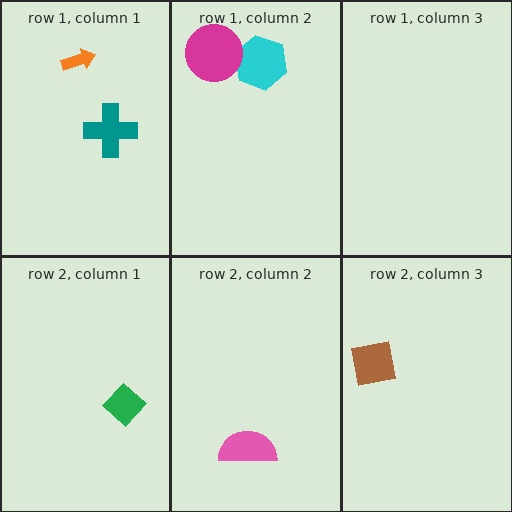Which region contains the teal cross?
The row 1, column 1 region.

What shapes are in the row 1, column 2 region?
The cyan hexagon, the magenta circle.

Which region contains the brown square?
The row 2, column 3 region.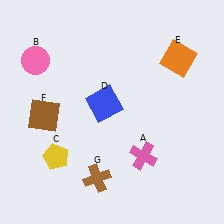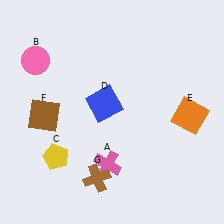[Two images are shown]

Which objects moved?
The objects that moved are: the pink cross (A), the orange square (E).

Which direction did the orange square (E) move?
The orange square (E) moved down.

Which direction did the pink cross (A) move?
The pink cross (A) moved left.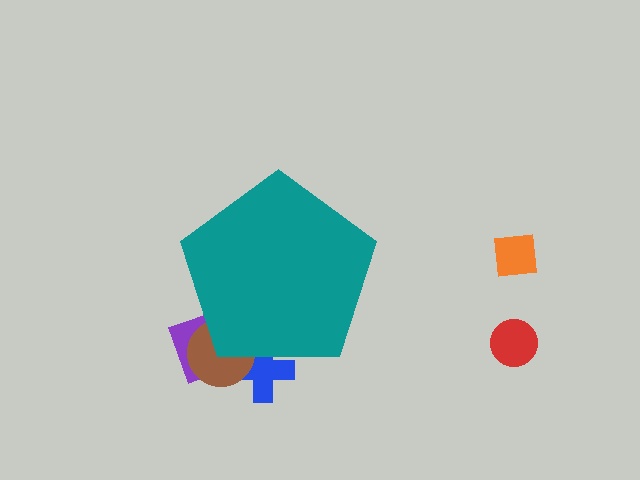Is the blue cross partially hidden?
Yes, the blue cross is partially hidden behind the teal pentagon.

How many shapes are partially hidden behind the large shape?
3 shapes are partially hidden.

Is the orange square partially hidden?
No, the orange square is fully visible.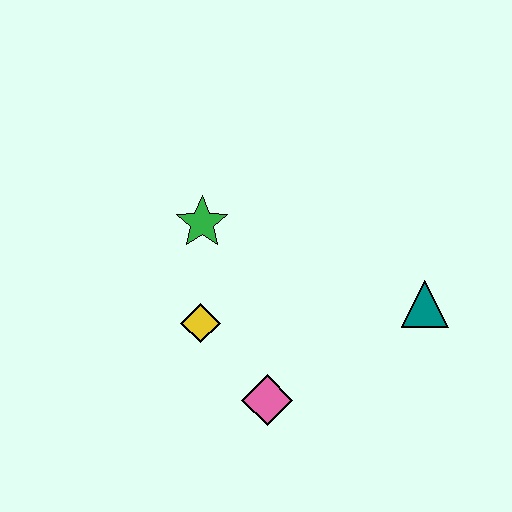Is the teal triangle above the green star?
No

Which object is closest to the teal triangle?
The pink diamond is closest to the teal triangle.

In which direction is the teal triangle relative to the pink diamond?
The teal triangle is to the right of the pink diamond.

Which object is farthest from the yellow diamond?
The teal triangle is farthest from the yellow diamond.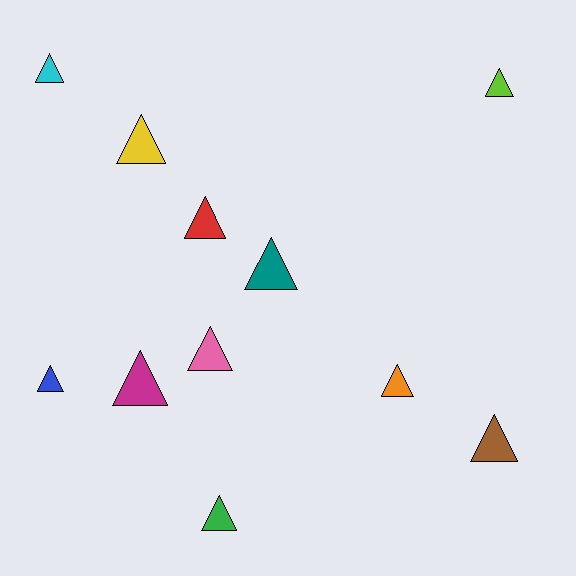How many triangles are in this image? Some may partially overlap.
There are 11 triangles.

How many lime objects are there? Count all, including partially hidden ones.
There is 1 lime object.